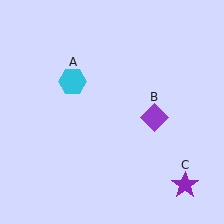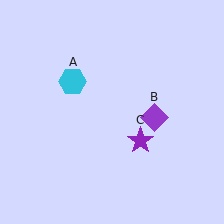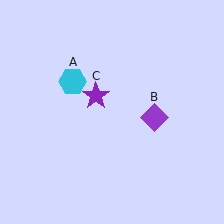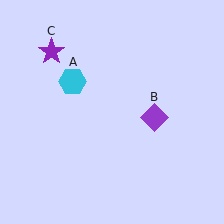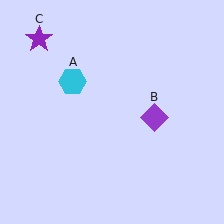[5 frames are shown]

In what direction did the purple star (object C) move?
The purple star (object C) moved up and to the left.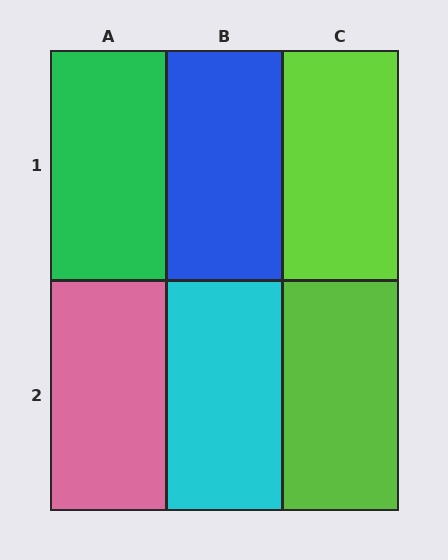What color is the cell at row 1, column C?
Lime.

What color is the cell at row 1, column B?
Blue.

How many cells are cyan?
1 cell is cyan.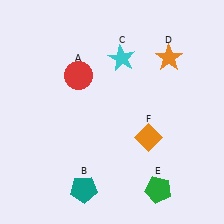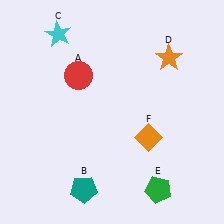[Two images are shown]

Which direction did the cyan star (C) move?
The cyan star (C) moved left.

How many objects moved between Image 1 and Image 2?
1 object moved between the two images.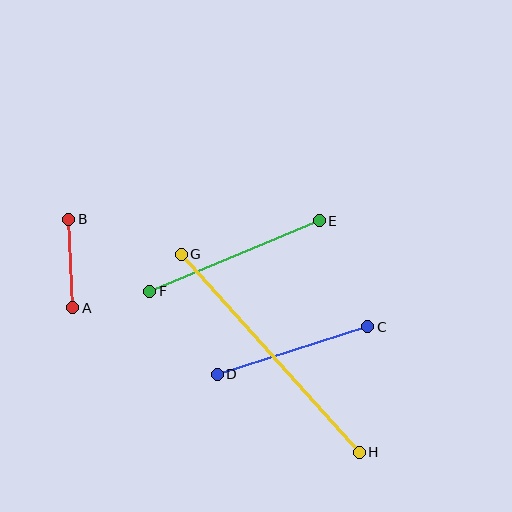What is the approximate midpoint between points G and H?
The midpoint is at approximately (270, 353) pixels.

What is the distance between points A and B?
The distance is approximately 89 pixels.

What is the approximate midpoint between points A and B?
The midpoint is at approximately (71, 263) pixels.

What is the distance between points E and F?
The distance is approximately 184 pixels.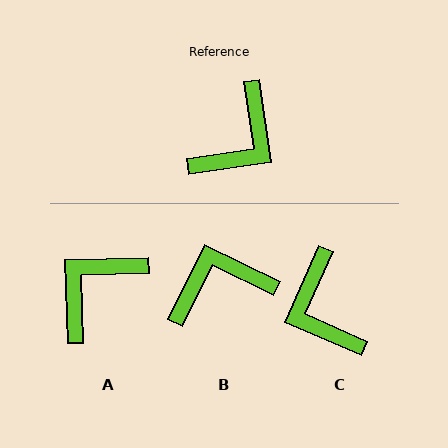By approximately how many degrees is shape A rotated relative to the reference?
Approximately 174 degrees counter-clockwise.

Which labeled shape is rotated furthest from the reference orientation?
A, about 174 degrees away.